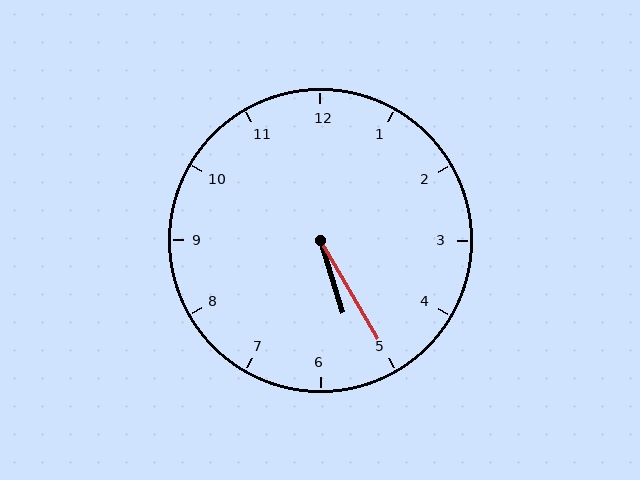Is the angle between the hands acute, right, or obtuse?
It is acute.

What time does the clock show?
5:25.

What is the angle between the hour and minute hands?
Approximately 12 degrees.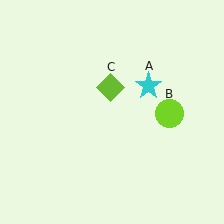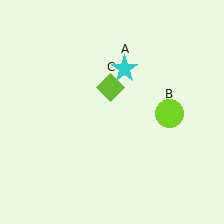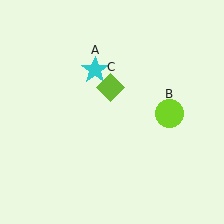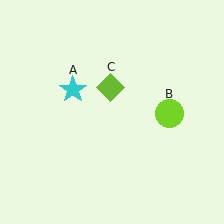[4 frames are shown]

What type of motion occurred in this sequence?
The cyan star (object A) rotated counterclockwise around the center of the scene.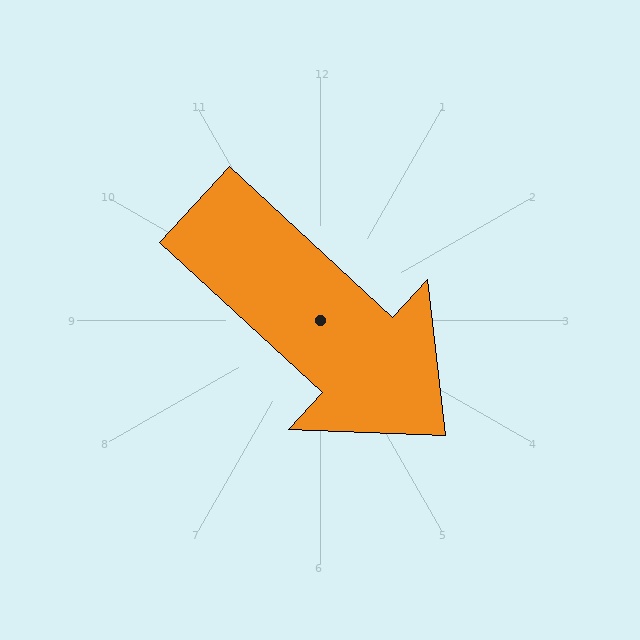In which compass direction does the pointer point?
Southeast.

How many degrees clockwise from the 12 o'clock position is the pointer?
Approximately 133 degrees.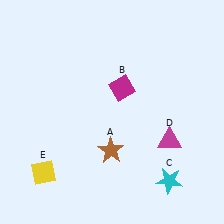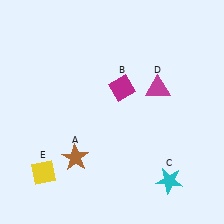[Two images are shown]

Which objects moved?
The objects that moved are: the brown star (A), the magenta triangle (D).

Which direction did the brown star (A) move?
The brown star (A) moved left.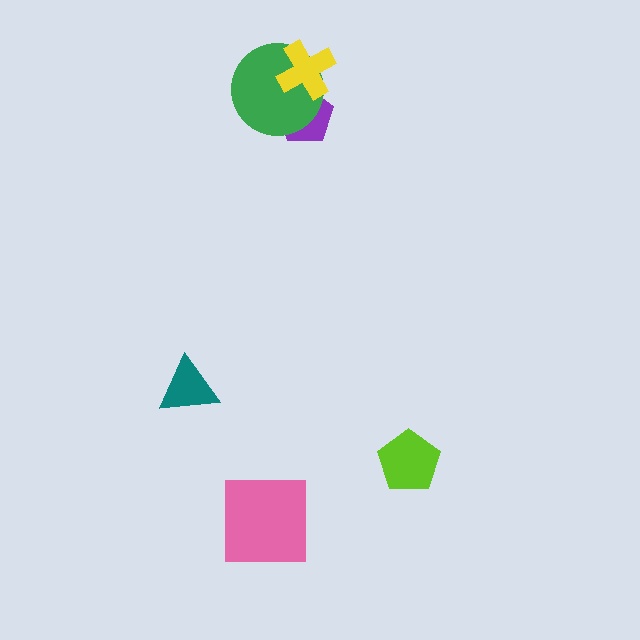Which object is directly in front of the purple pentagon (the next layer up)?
The green circle is directly in front of the purple pentagon.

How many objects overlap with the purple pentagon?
2 objects overlap with the purple pentagon.